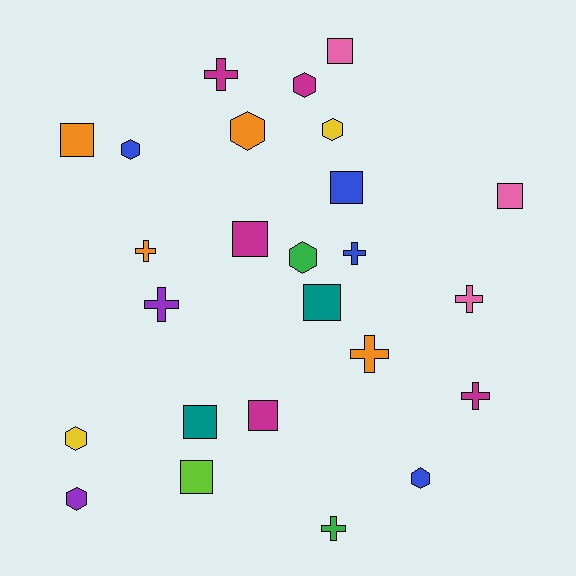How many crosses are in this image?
There are 8 crosses.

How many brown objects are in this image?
There are no brown objects.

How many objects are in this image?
There are 25 objects.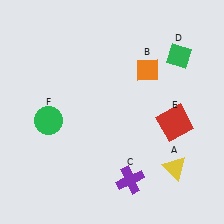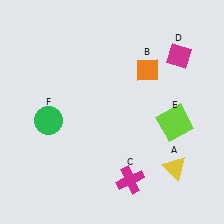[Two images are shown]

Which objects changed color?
C changed from purple to magenta. D changed from green to magenta. E changed from red to lime.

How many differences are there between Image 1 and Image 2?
There are 3 differences between the two images.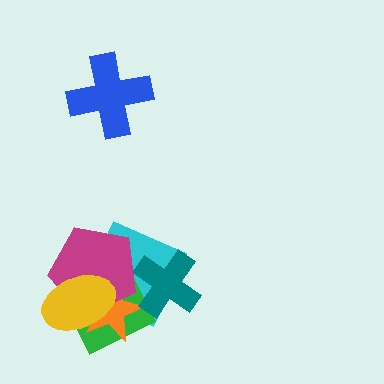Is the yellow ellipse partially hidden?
No, no other shape covers it.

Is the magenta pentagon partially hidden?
Yes, it is partially covered by another shape.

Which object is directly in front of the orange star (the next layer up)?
The teal cross is directly in front of the orange star.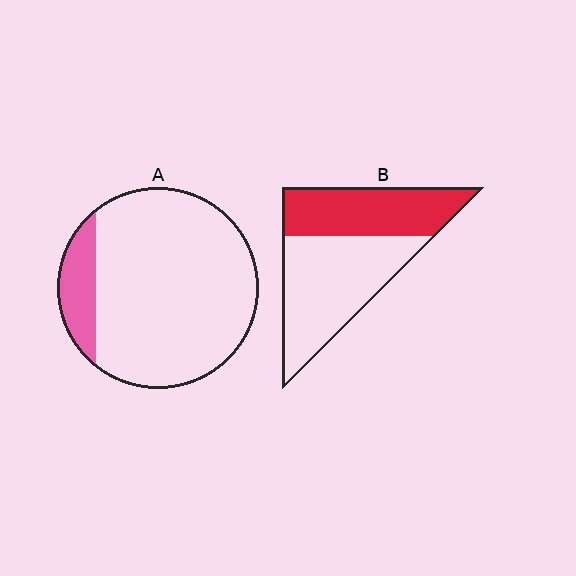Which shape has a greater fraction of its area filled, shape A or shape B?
Shape B.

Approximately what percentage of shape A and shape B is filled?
A is approximately 15% and B is approximately 45%.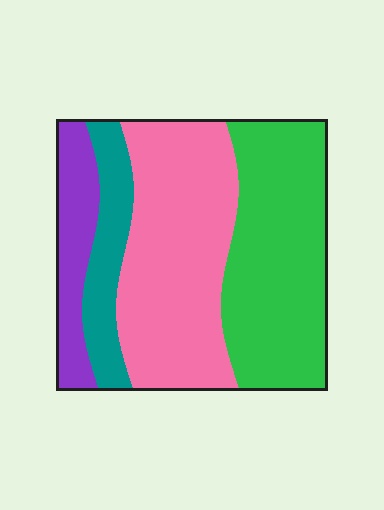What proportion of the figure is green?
Green covers roughly 35% of the figure.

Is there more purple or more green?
Green.